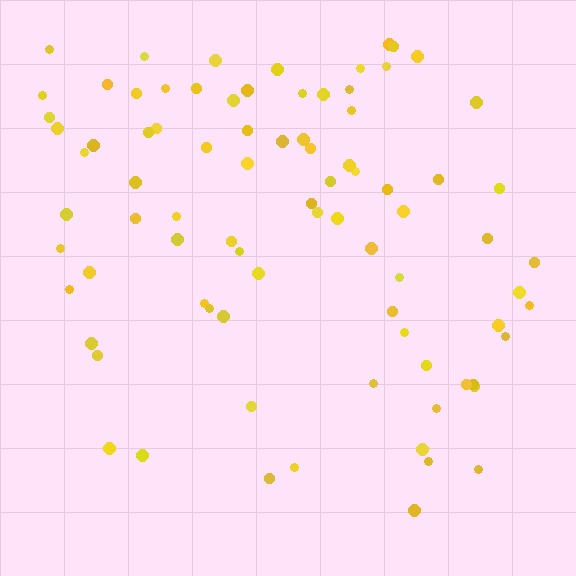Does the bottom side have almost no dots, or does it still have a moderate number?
Still a moderate number, just noticeably fewer than the top.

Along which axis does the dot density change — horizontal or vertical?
Vertical.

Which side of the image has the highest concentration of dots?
The top.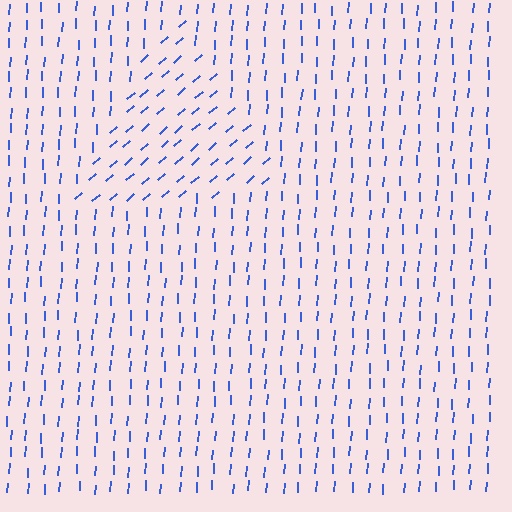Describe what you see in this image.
The image is filled with small blue line segments. A triangle region in the image has lines oriented differently from the surrounding lines, creating a visible texture boundary.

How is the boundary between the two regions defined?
The boundary is defined purely by a change in line orientation (approximately 45 degrees difference). All lines are the same color and thickness.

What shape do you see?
I see a triangle.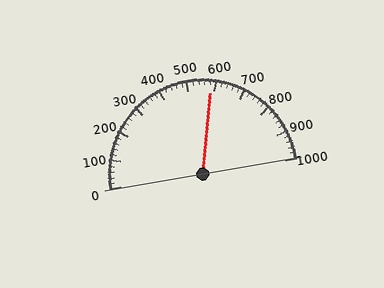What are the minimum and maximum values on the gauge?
The gauge ranges from 0 to 1000.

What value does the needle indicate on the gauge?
The needle indicates approximately 580.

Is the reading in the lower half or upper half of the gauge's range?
The reading is in the upper half of the range (0 to 1000).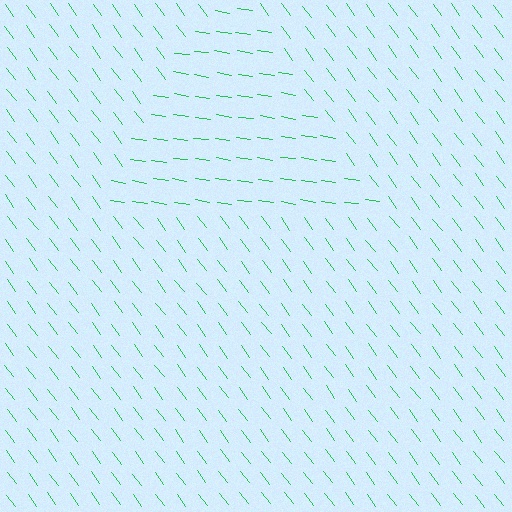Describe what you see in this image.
The image is filled with small green line segments. A triangle region in the image has lines oriented differently from the surrounding lines, creating a visible texture boundary.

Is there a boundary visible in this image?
Yes, there is a texture boundary formed by a change in line orientation.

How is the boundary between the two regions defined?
The boundary is defined purely by a change in line orientation (approximately 45 degrees difference). All lines are the same color and thickness.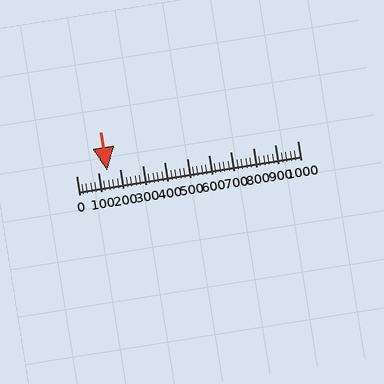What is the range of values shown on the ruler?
The ruler shows values from 0 to 1000.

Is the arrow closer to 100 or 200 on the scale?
The arrow is closer to 100.